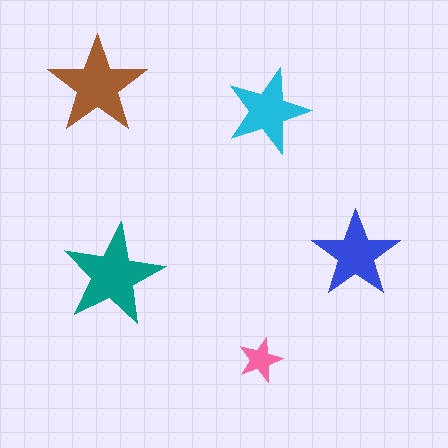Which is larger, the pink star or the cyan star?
The cyan one.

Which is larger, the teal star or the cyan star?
The teal one.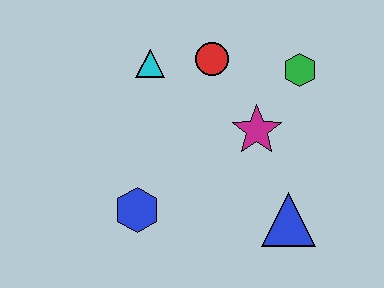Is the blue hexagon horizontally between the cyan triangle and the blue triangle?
No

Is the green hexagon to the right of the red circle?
Yes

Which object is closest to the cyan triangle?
The red circle is closest to the cyan triangle.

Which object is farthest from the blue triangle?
The cyan triangle is farthest from the blue triangle.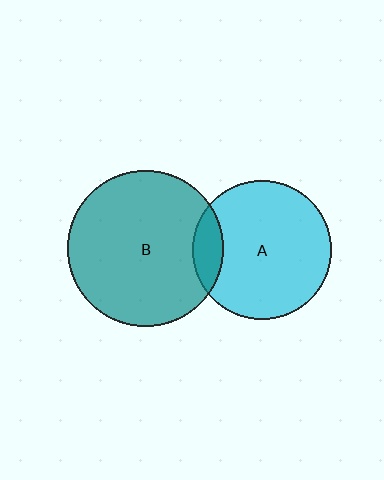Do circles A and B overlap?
Yes.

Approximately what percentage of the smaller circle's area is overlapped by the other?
Approximately 15%.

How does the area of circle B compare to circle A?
Approximately 1.3 times.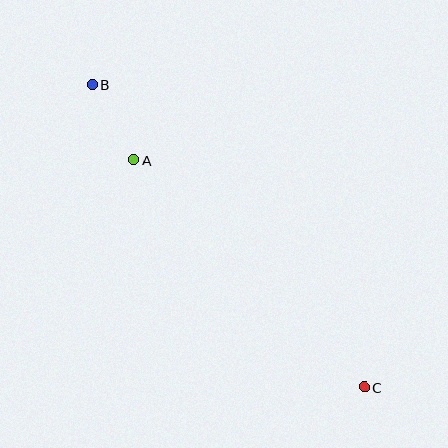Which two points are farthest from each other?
Points B and C are farthest from each other.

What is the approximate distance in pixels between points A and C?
The distance between A and C is approximately 324 pixels.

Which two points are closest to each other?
Points A and B are closest to each other.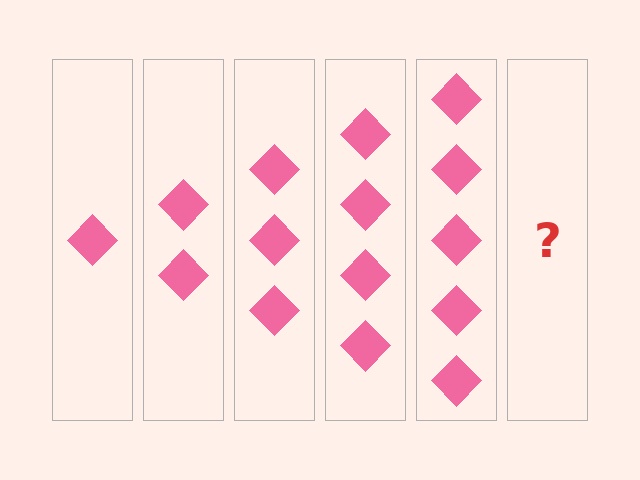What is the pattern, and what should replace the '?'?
The pattern is that each step adds one more diamond. The '?' should be 6 diamonds.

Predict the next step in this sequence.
The next step is 6 diamonds.